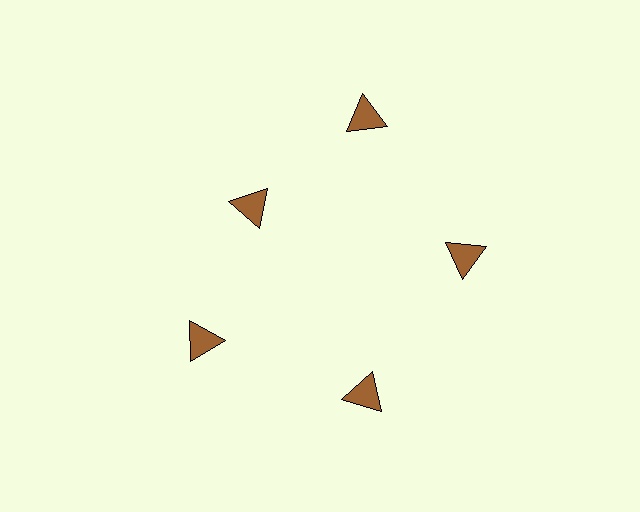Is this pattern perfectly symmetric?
No. The 5 brown triangles are arranged in a ring, but one element near the 10 o'clock position is pulled inward toward the center, breaking the 5-fold rotational symmetry.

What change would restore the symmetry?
The symmetry would be restored by moving it outward, back onto the ring so that all 5 triangles sit at equal angles and equal distance from the center.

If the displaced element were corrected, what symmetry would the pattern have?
It would have 5-fold rotational symmetry — the pattern would map onto itself every 72 degrees.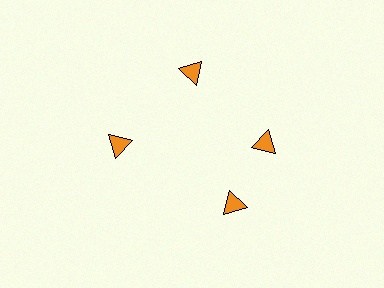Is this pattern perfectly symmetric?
No. The 4 orange triangles are arranged in a ring, but one element near the 6 o'clock position is rotated out of alignment along the ring, breaking the 4-fold rotational symmetry.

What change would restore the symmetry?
The symmetry would be restored by rotating it back into even spacing with its neighbors so that all 4 triangles sit at equal angles and equal distance from the center.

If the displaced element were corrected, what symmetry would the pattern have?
It would have 4-fold rotational symmetry — the pattern would map onto itself every 90 degrees.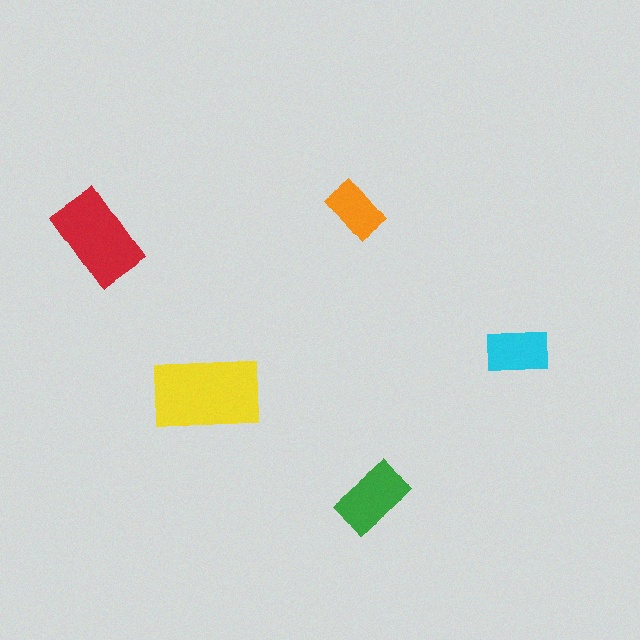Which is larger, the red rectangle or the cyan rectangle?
The red one.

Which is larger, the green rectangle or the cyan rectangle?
The green one.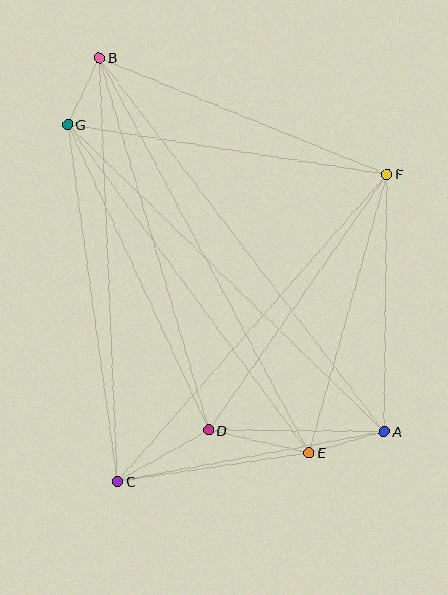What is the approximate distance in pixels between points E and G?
The distance between E and G is approximately 408 pixels.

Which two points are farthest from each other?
Points A and B are farthest from each other.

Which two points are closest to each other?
Points B and G are closest to each other.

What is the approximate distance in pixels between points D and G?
The distance between D and G is approximately 337 pixels.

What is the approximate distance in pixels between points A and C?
The distance between A and C is approximately 271 pixels.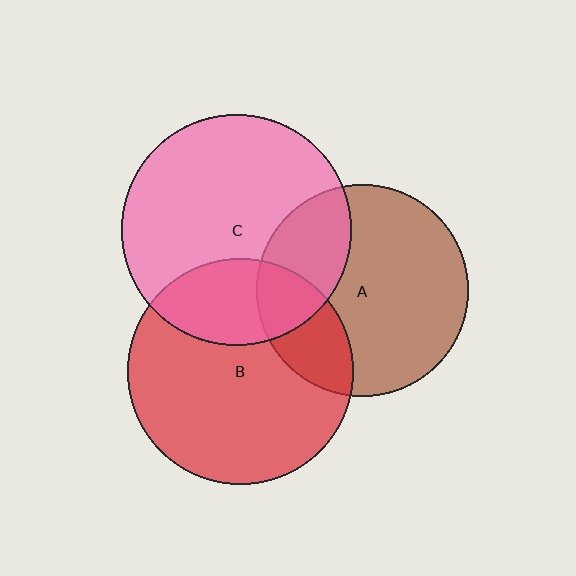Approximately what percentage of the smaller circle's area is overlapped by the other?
Approximately 30%.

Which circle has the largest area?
Circle C (pink).